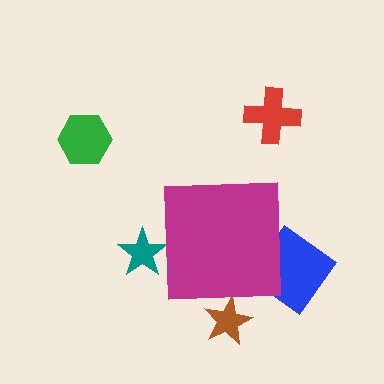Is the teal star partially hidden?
Yes, the teal star is partially hidden behind the magenta square.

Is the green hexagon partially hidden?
No, the green hexagon is fully visible.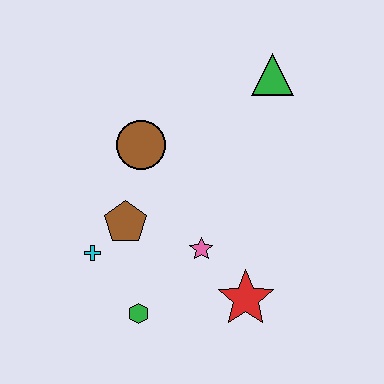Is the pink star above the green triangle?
No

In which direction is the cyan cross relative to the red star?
The cyan cross is to the left of the red star.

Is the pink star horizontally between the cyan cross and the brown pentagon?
No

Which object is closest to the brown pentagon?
The cyan cross is closest to the brown pentagon.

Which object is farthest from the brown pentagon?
The green triangle is farthest from the brown pentagon.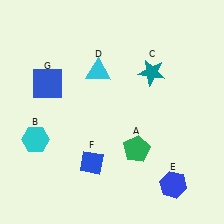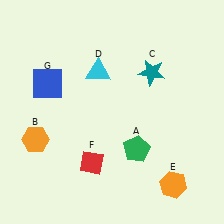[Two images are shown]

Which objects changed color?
B changed from cyan to orange. E changed from blue to orange. F changed from blue to red.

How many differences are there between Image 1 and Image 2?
There are 3 differences between the two images.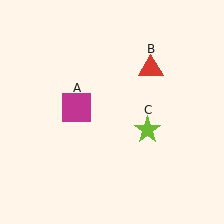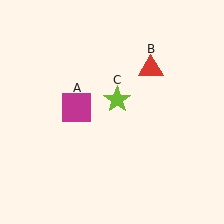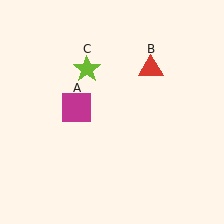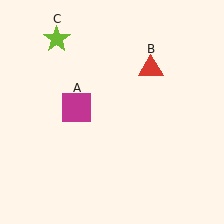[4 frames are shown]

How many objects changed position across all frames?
1 object changed position: lime star (object C).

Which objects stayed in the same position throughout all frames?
Magenta square (object A) and red triangle (object B) remained stationary.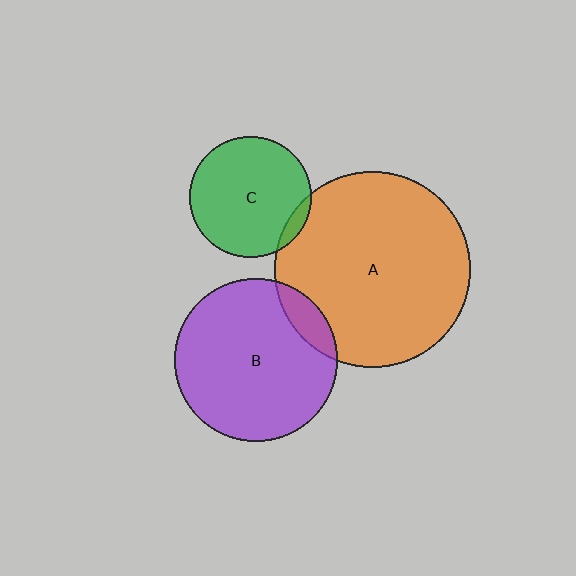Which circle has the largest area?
Circle A (orange).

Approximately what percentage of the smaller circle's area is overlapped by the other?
Approximately 5%.